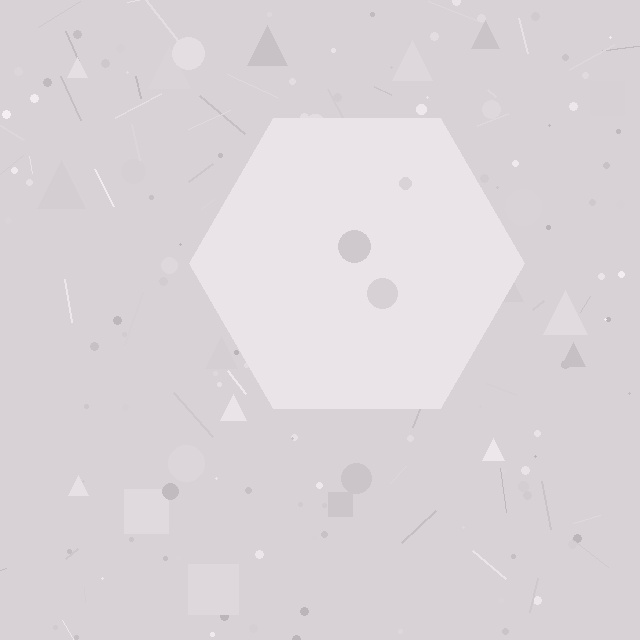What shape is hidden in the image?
A hexagon is hidden in the image.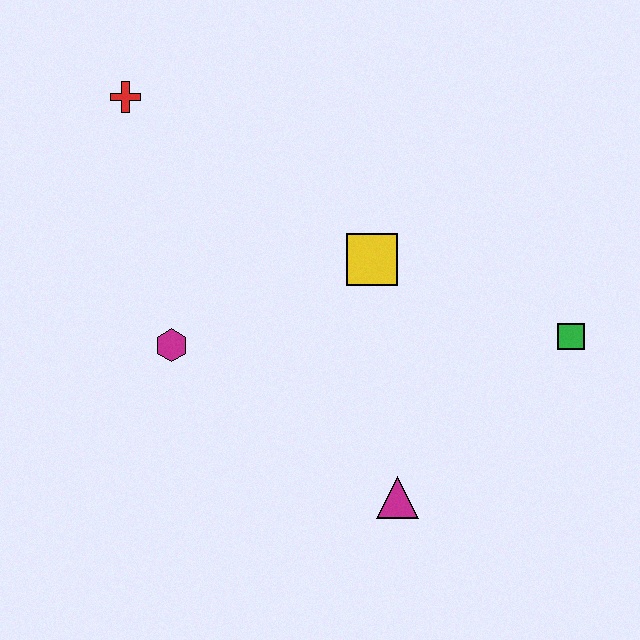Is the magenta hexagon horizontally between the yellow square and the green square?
No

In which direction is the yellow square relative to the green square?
The yellow square is to the left of the green square.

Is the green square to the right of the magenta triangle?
Yes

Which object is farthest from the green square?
The red cross is farthest from the green square.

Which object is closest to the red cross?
The magenta hexagon is closest to the red cross.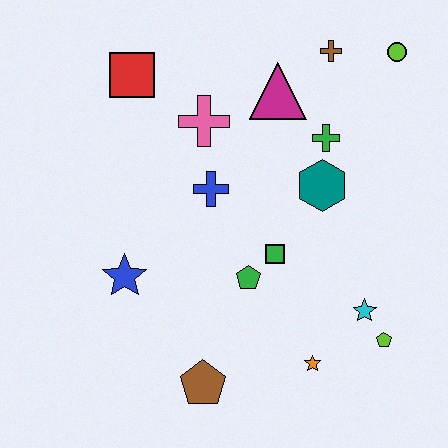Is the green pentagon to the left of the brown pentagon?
No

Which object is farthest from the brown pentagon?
The lime circle is farthest from the brown pentagon.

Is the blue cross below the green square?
No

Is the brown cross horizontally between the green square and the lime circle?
Yes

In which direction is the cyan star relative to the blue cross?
The cyan star is to the right of the blue cross.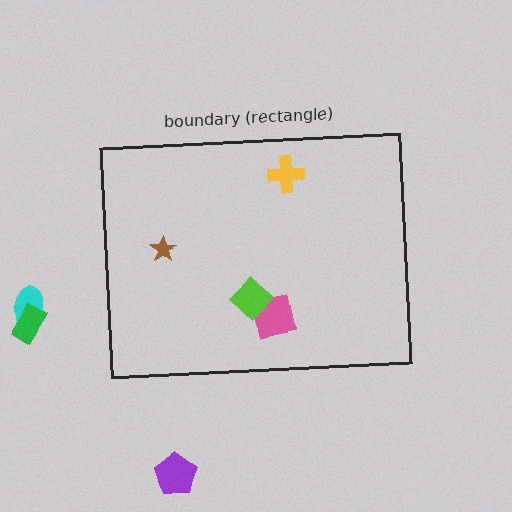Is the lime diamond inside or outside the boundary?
Inside.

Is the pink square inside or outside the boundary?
Inside.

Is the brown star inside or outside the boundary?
Inside.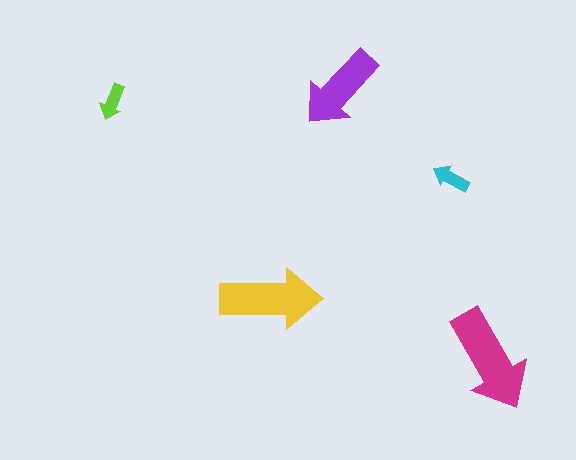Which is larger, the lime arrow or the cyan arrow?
The cyan one.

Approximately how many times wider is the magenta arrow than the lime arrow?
About 3 times wider.